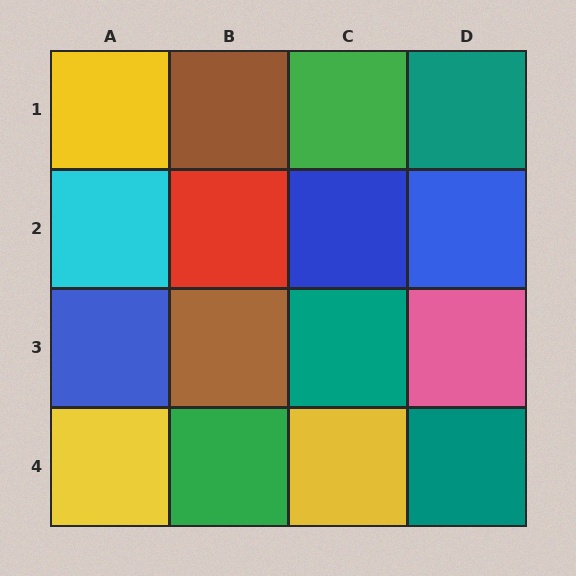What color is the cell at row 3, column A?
Blue.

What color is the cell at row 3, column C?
Teal.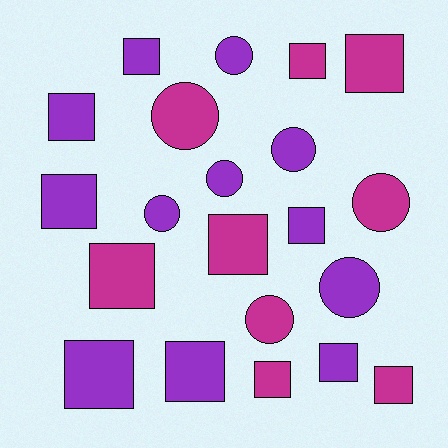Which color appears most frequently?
Purple, with 12 objects.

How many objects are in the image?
There are 21 objects.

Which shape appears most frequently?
Square, with 13 objects.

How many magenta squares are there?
There are 6 magenta squares.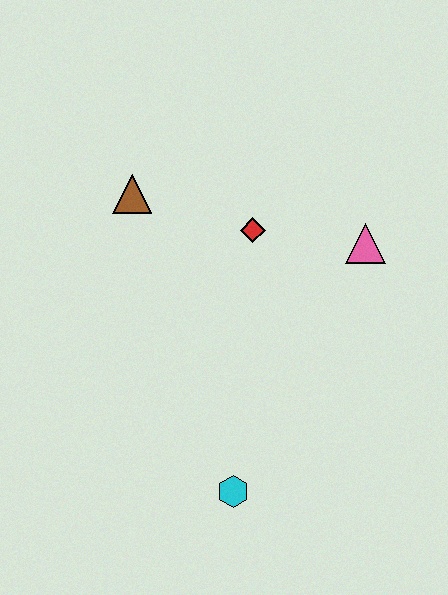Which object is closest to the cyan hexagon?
The red diamond is closest to the cyan hexagon.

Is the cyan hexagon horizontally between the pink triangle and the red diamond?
No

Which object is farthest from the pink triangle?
The cyan hexagon is farthest from the pink triangle.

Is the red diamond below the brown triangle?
Yes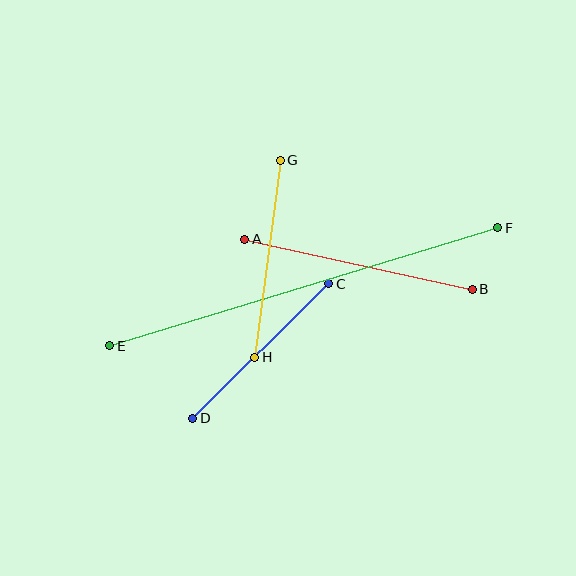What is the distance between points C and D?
The distance is approximately 191 pixels.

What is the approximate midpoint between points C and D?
The midpoint is at approximately (261, 351) pixels.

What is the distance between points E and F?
The distance is approximately 405 pixels.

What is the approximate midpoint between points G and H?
The midpoint is at approximately (267, 259) pixels.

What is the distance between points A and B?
The distance is approximately 233 pixels.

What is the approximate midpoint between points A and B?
The midpoint is at approximately (358, 264) pixels.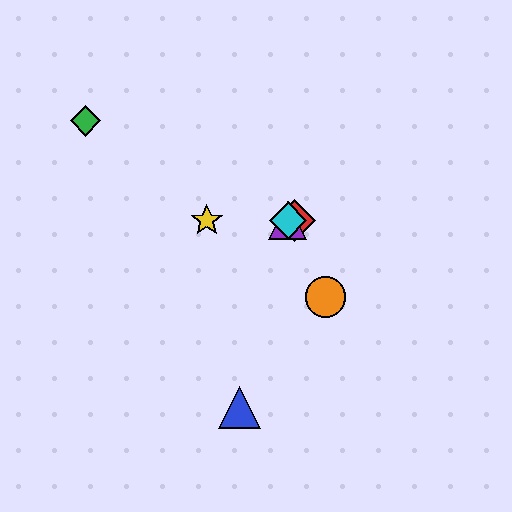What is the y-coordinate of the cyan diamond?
The cyan diamond is at y≈220.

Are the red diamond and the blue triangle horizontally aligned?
No, the red diamond is at y≈220 and the blue triangle is at y≈407.